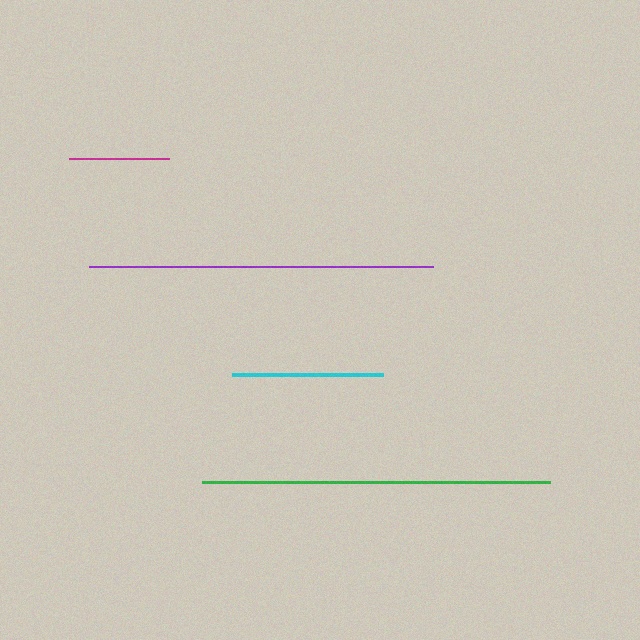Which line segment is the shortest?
The magenta line is the shortest at approximately 99 pixels.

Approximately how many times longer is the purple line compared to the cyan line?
The purple line is approximately 2.3 times the length of the cyan line.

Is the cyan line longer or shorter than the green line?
The green line is longer than the cyan line.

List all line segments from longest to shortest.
From longest to shortest: green, purple, cyan, magenta.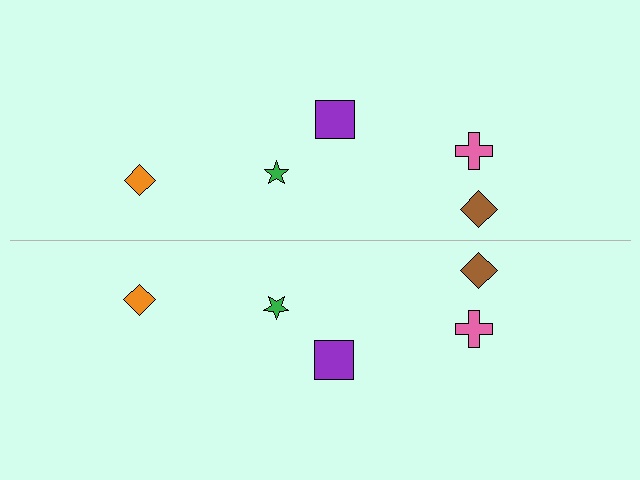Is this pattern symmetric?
Yes, this pattern has bilateral (reflection) symmetry.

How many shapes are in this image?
There are 10 shapes in this image.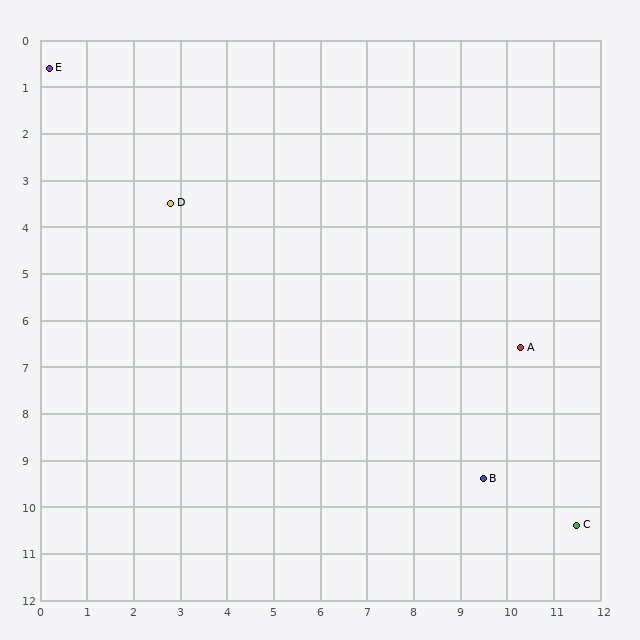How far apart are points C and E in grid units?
Points C and E are about 15.0 grid units apart.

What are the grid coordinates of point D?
Point D is at approximately (2.8, 3.5).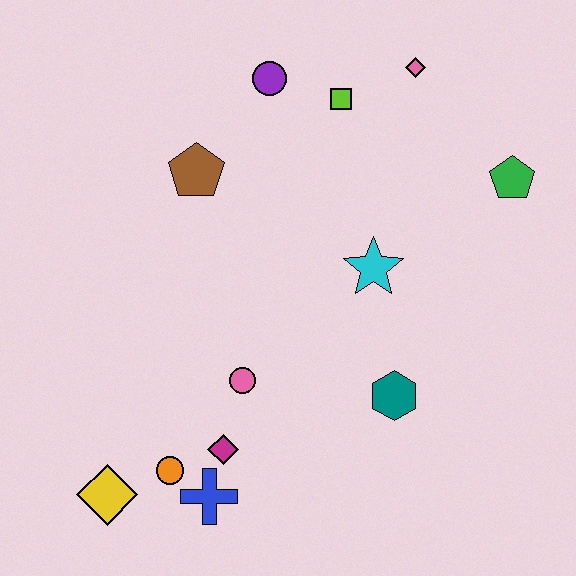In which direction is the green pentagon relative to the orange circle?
The green pentagon is to the right of the orange circle.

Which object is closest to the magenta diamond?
The blue cross is closest to the magenta diamond.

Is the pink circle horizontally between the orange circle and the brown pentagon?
No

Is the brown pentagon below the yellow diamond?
No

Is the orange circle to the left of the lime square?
Yes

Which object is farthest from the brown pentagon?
The yellow diamond is farthest from the brown pentagon.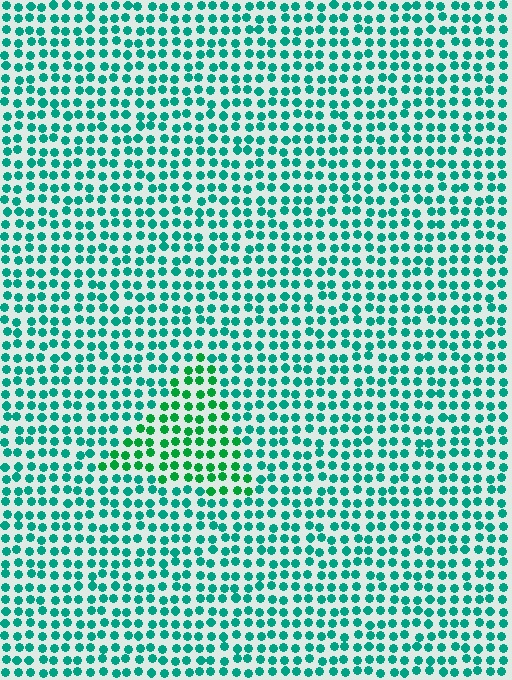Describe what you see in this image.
The image is filled with small teal elements in a uniform arrangement. A triangle-shaped region is visible where the elements are tinted to a slightly different hue, forming a subtle color boundary.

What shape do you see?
I see a triangle.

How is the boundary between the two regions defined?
The boundary is defined purely by a slight shift in hue (about 30 degrees). Spacing, size, and orientation are identical on both sides.